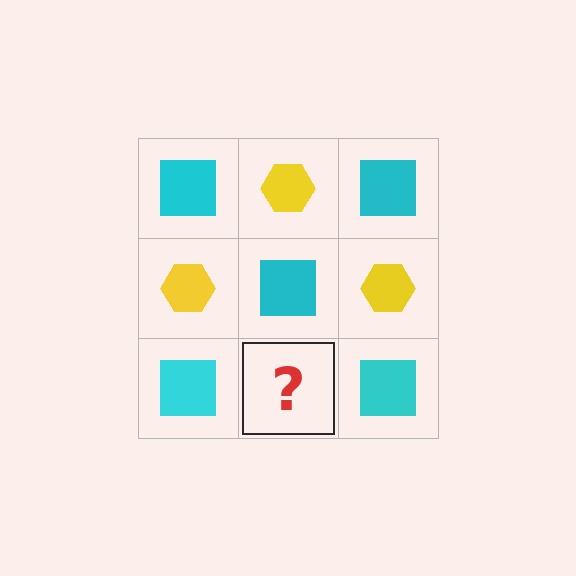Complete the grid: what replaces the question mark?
The question mark should be replaced with a yellow hexagon.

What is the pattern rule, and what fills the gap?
The rule is that it alternates cyan square and yellow hexagon in a checkerboard pattern. The gap should be filled with a yellow hexagon.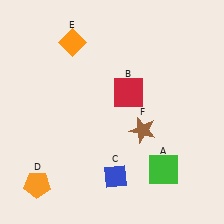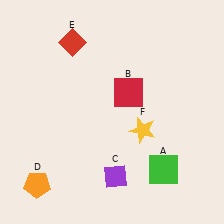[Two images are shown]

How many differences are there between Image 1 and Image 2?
There are 3 differences between the two images.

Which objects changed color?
C changed from blue to purple. E changed from orange to red. F changed from brown to yellow.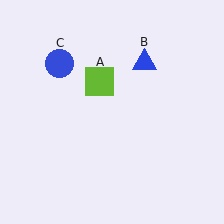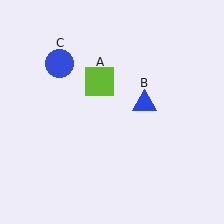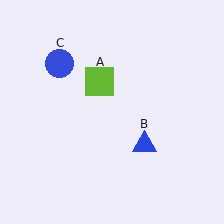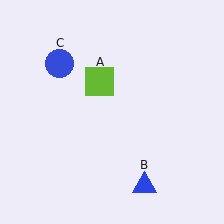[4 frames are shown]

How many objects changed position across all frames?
1 object changed position: blue triangle (object B).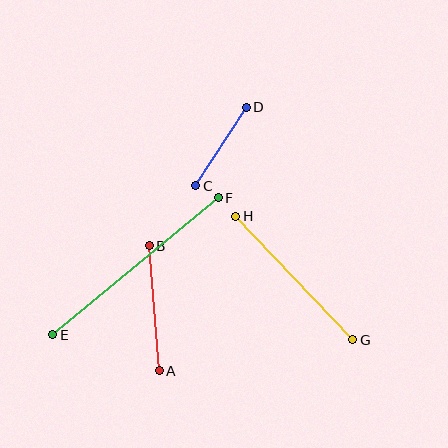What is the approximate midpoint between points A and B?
The midpoint is at approximately (154, 308) pixels.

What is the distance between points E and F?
The distance is approximately 215 pixels.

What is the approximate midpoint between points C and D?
The midpoint is at approximately (221, 147) pixels.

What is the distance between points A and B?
The distance is approximately 126 pixels.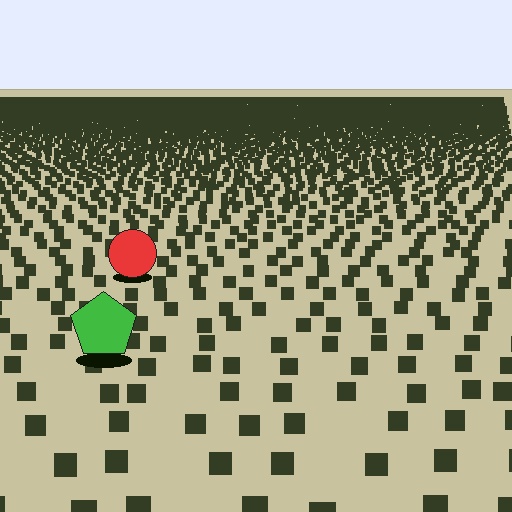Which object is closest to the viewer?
The green pentagon is closest. The texture marks near it are larger and more spread out.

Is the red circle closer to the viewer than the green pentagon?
No. The green pentagon is closer — you can tell from the texture gradient: the ground texture is coarser near it.